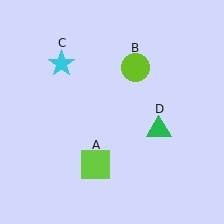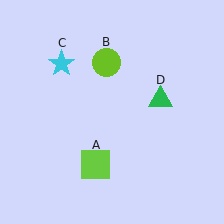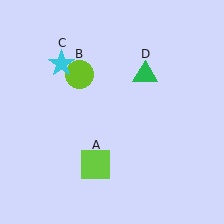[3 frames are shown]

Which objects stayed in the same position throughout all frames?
Lime square (object A) and cyan star (object C) remained stationary.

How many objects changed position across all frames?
2 objects changed position: lime circle (object B), green triangle (object D).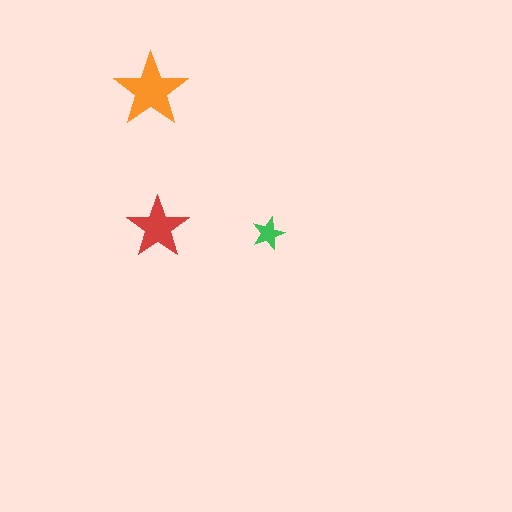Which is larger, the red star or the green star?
The red one.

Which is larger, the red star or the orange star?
The orange one.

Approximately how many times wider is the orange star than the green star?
About 2.5 times wider.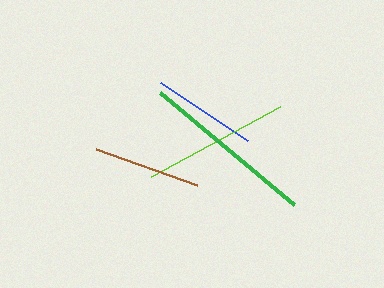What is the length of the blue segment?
The blue segment is approximately 104 pixels long.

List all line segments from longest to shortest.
From longest to shortest: green, lime, brown, blue.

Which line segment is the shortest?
The blue line is the shortest at approximately 104 pixels.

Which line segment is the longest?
The green line is the longest at approximately 176 pixels.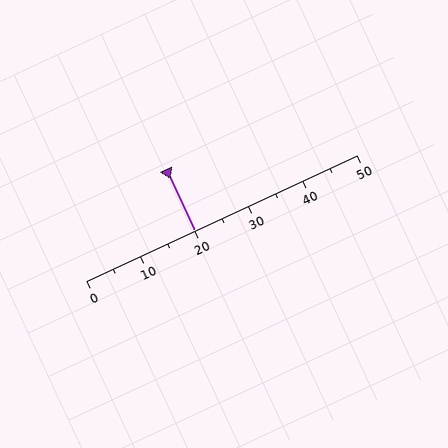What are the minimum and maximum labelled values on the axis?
The axis runs from 0 to 50.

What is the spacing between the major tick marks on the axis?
The major ticks are spaced 10 apart.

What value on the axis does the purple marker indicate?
The marker indicates approximately 20.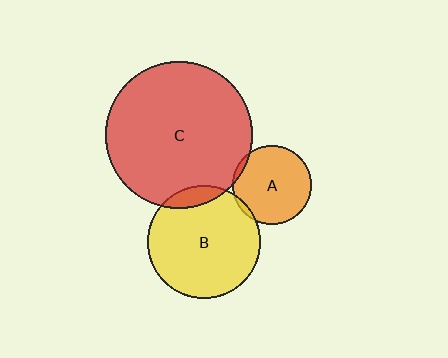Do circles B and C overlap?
Yes.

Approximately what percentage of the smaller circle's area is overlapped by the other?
Approximately 10%.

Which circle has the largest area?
Circle C (red).